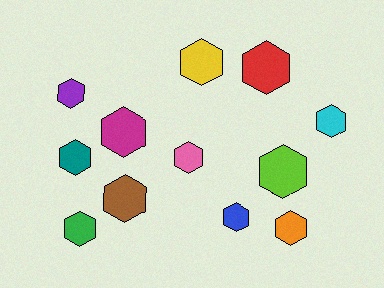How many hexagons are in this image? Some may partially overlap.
There are 12 hexagons.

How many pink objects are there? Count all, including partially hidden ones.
There is 1 pink object.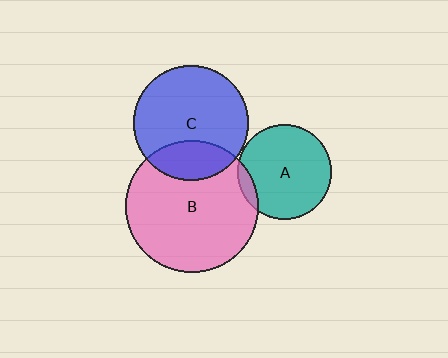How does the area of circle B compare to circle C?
Approximately 1.3 times.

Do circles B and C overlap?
Yes.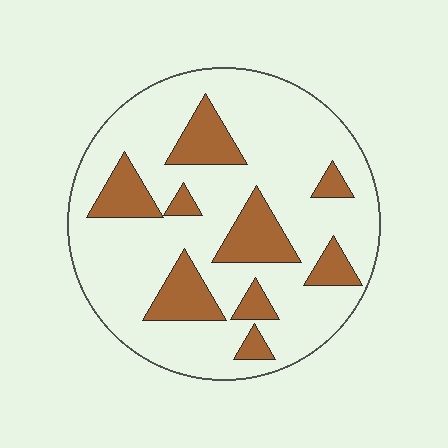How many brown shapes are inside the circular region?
9.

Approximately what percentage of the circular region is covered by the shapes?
Approximately 25%.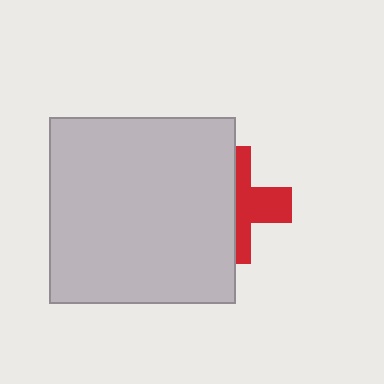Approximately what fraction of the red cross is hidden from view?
Roughly 54% of the red cross is hidden behind the light gray square.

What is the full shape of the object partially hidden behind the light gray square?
The partially hidden object is a red cross.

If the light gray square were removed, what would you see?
You would see the complete red cross.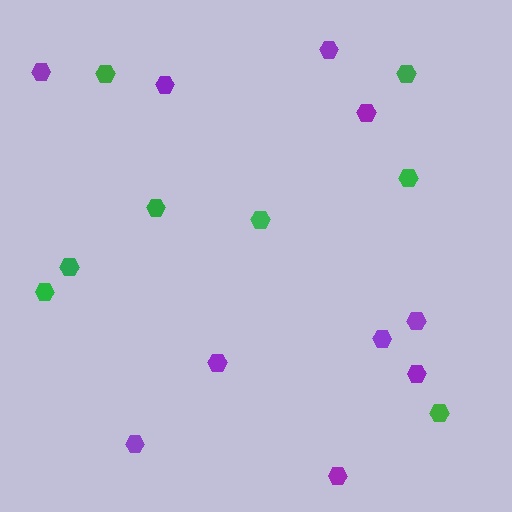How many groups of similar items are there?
There are 2 groups: one group of green hexagons (8) and one group of purple hexagons (10).